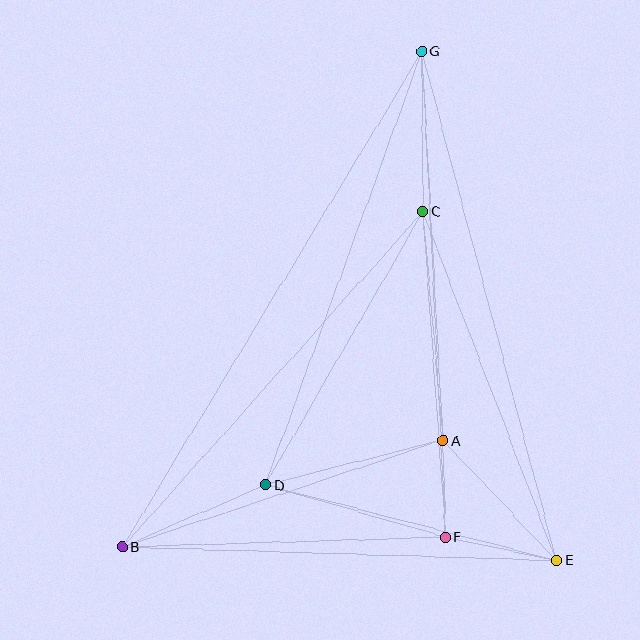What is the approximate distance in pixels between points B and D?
The distance between B and D is approximately 156 pixels.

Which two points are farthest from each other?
Points B and G are farthest from each other.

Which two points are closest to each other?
Points A and F are closest to each other.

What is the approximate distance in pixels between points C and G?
The distance between C and G is approximately 160 pixels.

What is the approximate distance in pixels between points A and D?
The distance between A and D is approximately 183 pixels.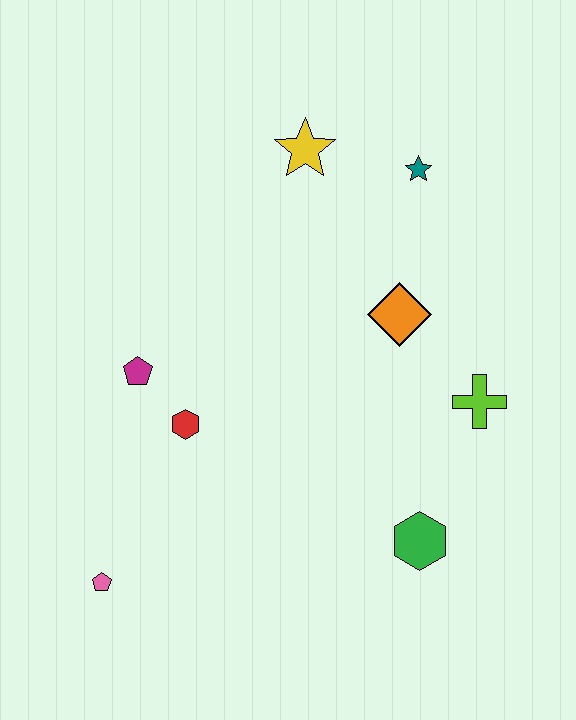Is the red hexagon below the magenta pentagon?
Yes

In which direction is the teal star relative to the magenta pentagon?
The teal star is to the right of the magenta pentagon.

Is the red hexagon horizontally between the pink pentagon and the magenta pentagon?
No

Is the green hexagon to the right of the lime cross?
No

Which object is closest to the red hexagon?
The magenta pentagon is closest to the red hexagon.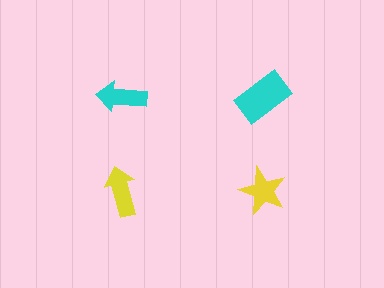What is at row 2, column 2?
A yellow star.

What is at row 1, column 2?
A cyan rectangle.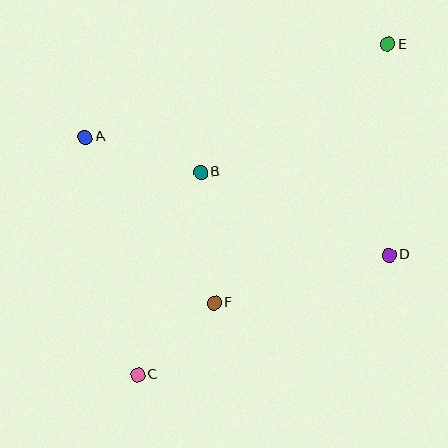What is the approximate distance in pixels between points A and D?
The distance between A and D is approximately 326 pixels.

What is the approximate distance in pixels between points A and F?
The distance between A and F is approximately 210 pixels.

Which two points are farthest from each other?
Points C and E are farthest from each other.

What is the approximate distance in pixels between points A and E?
The distance between A and E is approximately 317 pixels.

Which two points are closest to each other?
Points C and F are closest to each other.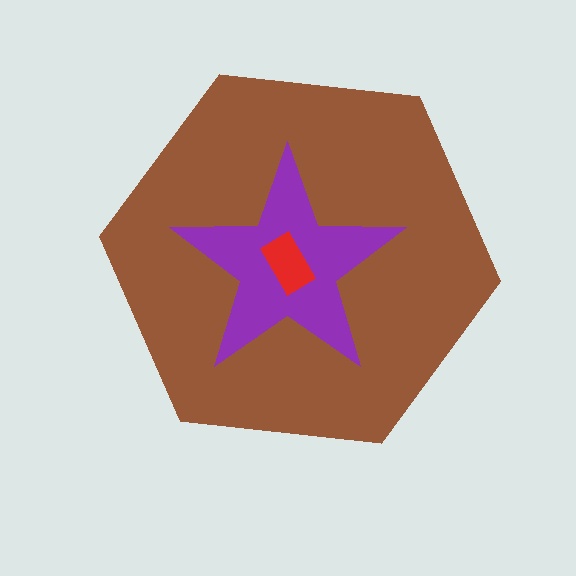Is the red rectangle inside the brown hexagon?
Yes.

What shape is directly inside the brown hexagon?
The purple star.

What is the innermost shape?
The red rectangle.